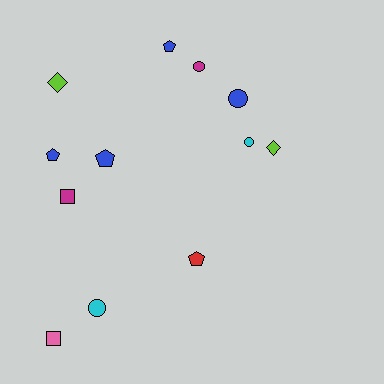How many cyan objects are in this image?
There are 2 cyan objects.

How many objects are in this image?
There are 12 objects.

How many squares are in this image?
There are 2 squares.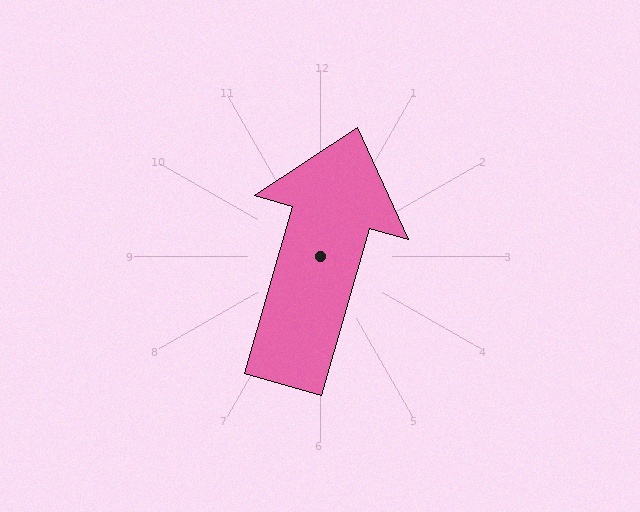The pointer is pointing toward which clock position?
Roughly 1 o'clock.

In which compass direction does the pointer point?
North.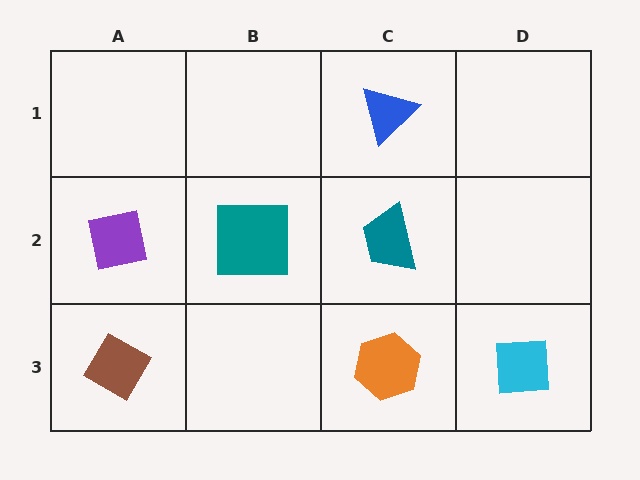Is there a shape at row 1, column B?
No, that cell is empty.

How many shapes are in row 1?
1 shape.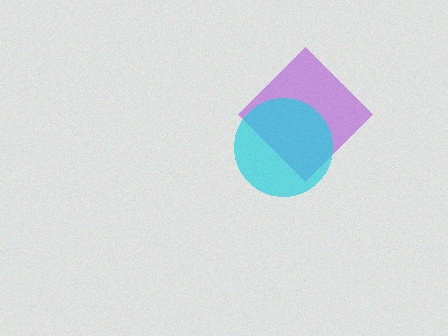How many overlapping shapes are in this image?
There are 2 overlapping shapes in the image.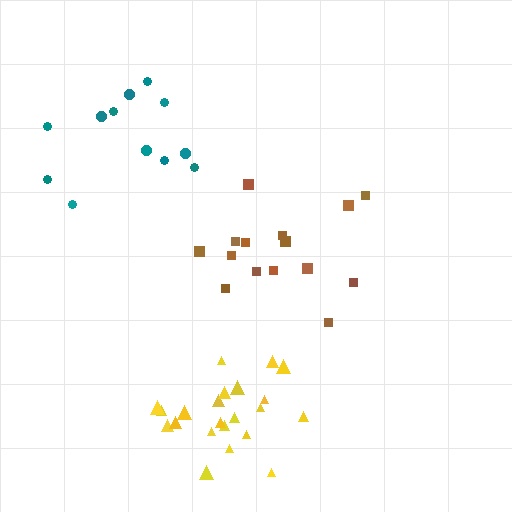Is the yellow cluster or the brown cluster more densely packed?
Yellow.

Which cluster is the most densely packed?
Yellow.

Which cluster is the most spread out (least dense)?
Brown.